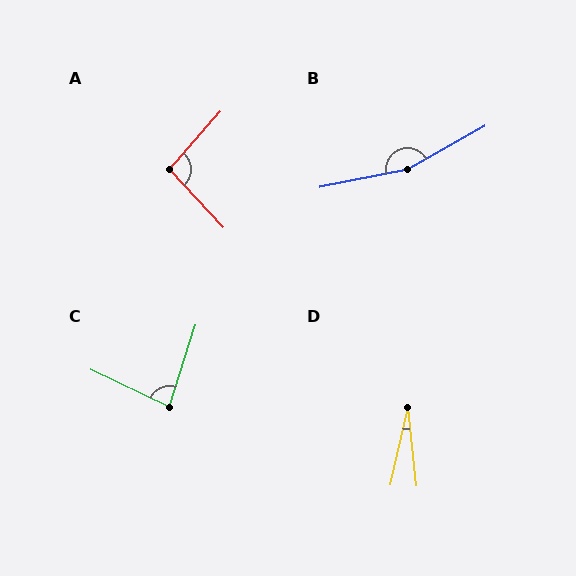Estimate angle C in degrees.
Approximately 82 degrees.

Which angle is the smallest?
D, at approximately 19 degrees.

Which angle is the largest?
B, at approximately 162 degrees.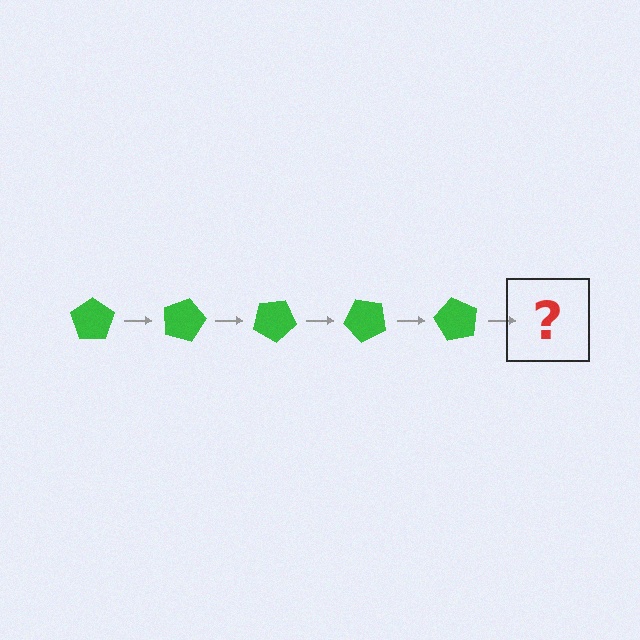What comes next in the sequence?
The next element should be a green pentagon rotated 75 degrees.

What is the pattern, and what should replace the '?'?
The pattern is that the pentagon rotates 15 degrees each step. The '?' should be a green pentagon rotated 75 degrees.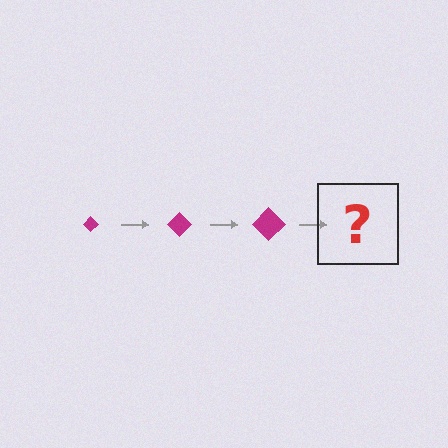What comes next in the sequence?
The next element should be a magenta diamond, larger than the previous one.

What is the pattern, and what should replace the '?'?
The pattern is that the diamond gets progressively larger each step. The '?' should be a magenta diamond, larger than the previous one.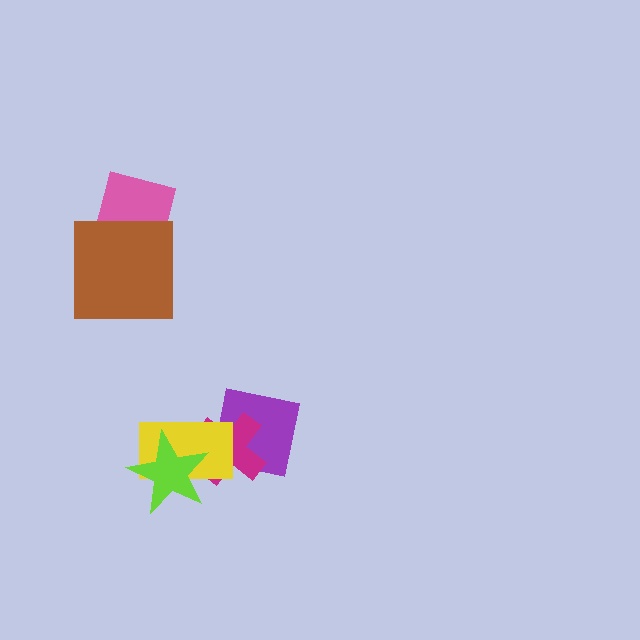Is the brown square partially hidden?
No, no other shape covers it.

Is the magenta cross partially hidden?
Yes, it is partially covered by another shape.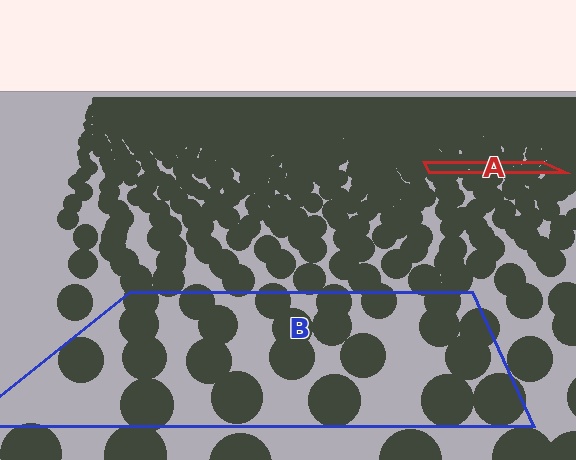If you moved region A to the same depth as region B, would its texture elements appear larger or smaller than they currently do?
They would appear larger. At a closer depth, the same texture elements are projected at a bigger on-screen size.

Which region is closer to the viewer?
Region B is closer. The texture elements there are larger and more spread out.